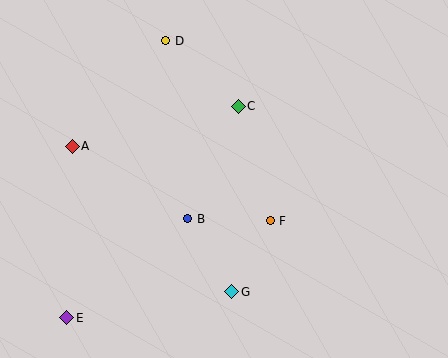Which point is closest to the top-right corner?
Point C is closest to the top-right corner.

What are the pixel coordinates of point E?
Point E is at (67, 318).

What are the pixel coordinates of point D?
Point D is at (166, 41).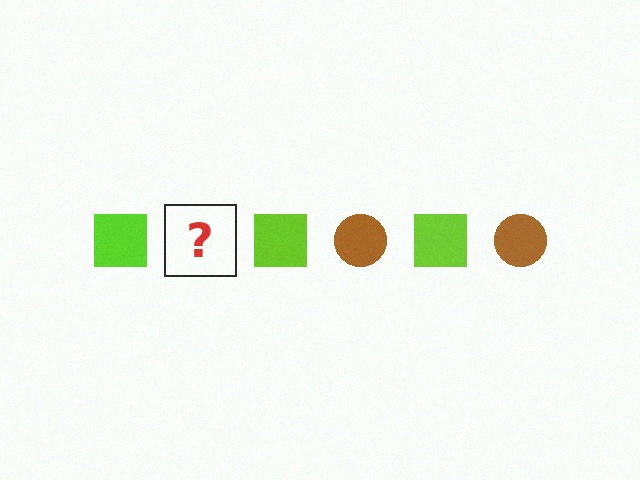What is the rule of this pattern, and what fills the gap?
The rule is that the pattern alternates between lime square and brown circle. The gap should be filled with a brown circle.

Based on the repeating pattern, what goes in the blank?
The blank should be a brown circle.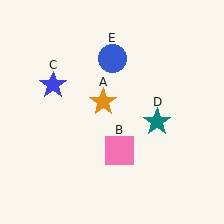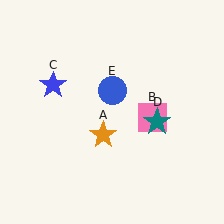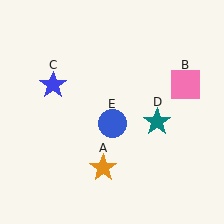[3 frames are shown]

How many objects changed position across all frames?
3 objects changed position: orange star (object A), pink square (object B), blue circle (object E).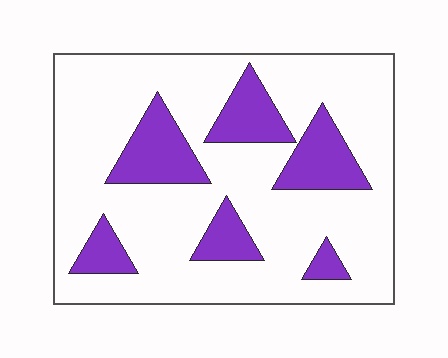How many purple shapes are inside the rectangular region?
6.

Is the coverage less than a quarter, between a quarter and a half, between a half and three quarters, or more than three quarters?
Less than a quarter.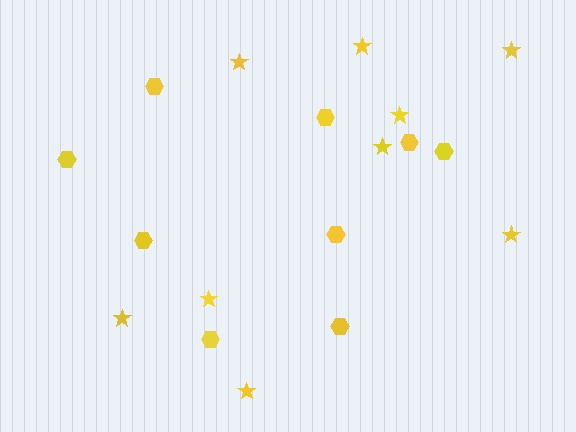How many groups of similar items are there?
There are 2 groups: one group of stars (9) and one group of hexagons (9).